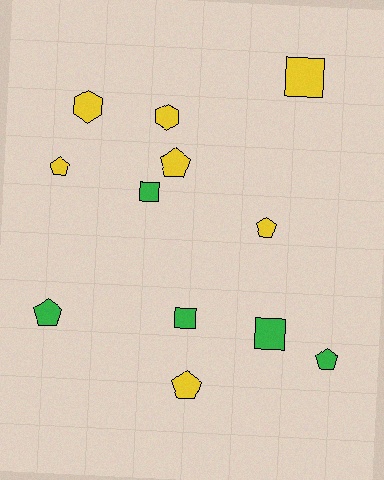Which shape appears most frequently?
Pentagon, with 6 objects.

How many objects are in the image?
There are 12 objects.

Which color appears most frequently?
Yellow, with 7 objects.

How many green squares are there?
There are 3 green squares.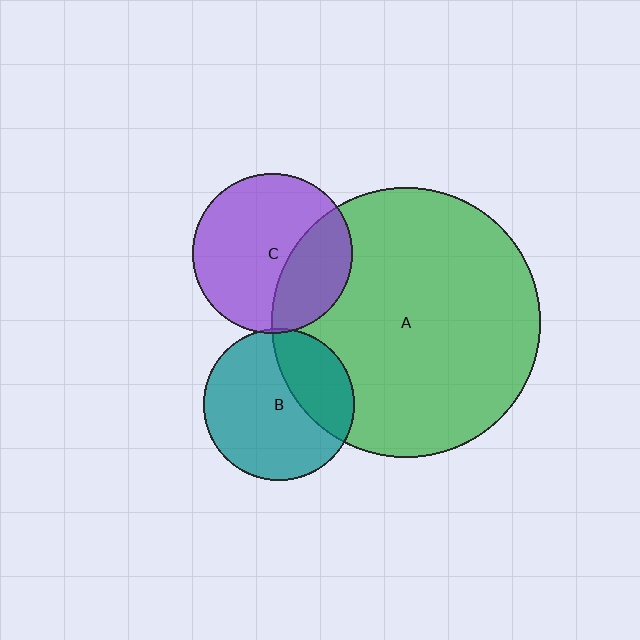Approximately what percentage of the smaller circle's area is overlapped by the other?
Approximately 30%.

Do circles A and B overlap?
Yes.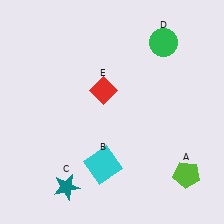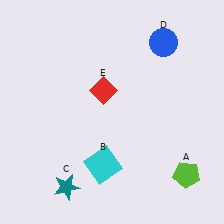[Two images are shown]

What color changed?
The circle (D) changed from green in Image 1 to blue in Image 2.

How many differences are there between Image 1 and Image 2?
There is 1 difference between the two images.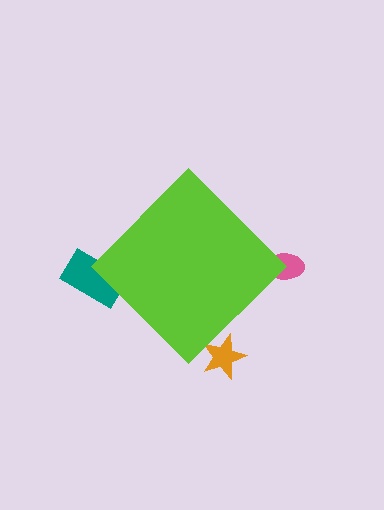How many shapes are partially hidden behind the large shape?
3 shapes are partially hidden.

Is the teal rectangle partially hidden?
Yes, the teal rectangle is partially hidden behind the lime diamond.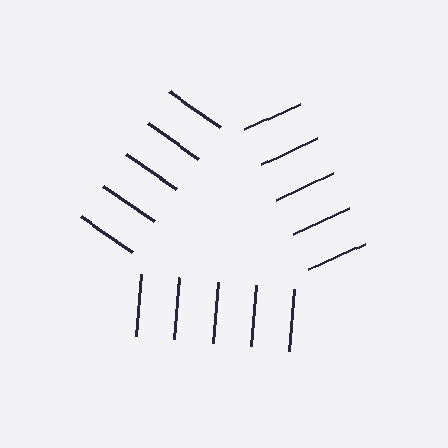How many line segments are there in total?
15 — 5 along each of the 3 edges.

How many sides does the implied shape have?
3 sides — the line-ends trace a triangle.